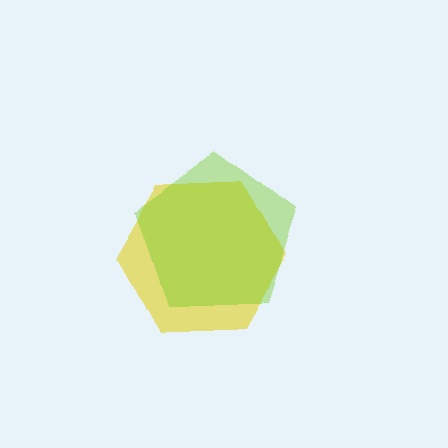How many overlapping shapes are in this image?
There are 2 overlapping shapes in the image.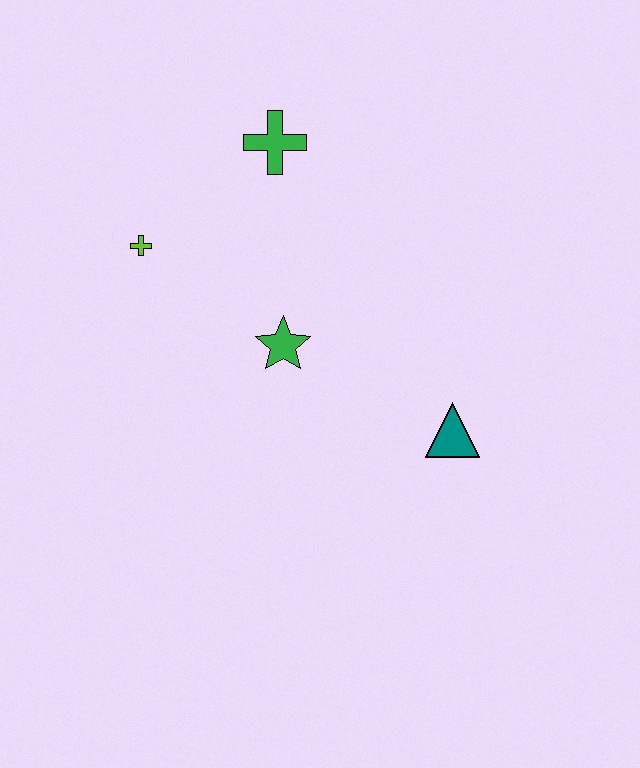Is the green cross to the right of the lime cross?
Yes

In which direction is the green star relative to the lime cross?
The green star is to the right of the lime cross.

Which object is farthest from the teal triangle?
The lime cross is farthest from the teal triangle.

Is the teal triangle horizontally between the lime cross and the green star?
No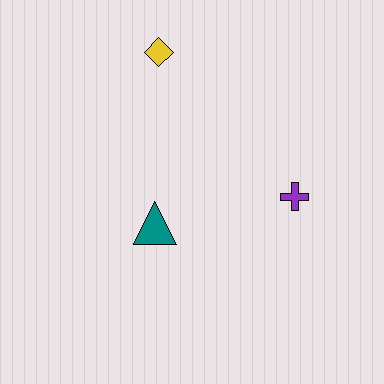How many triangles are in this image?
There is 1 triangle.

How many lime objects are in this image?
There are no lime objects.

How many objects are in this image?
There are 3 objects.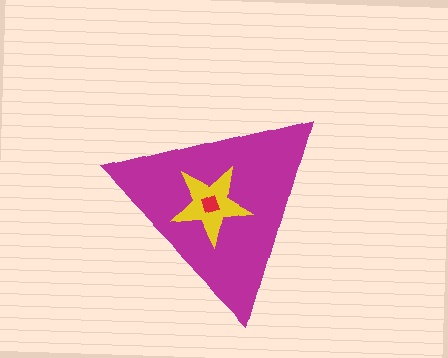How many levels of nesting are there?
3.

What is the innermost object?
The red diamond.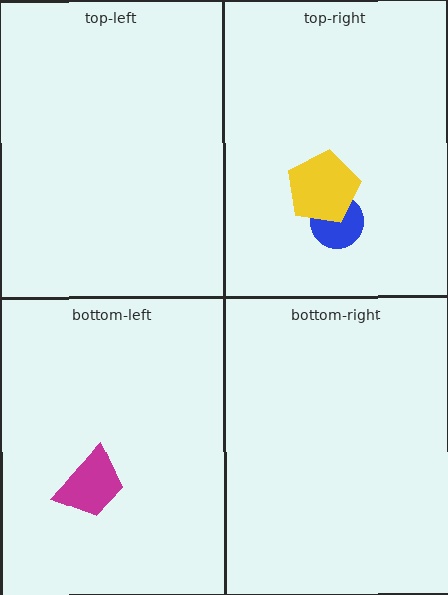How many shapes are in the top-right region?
2.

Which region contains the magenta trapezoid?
The bottom-left region.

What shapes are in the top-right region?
The blue circle, the yellow pentagon.